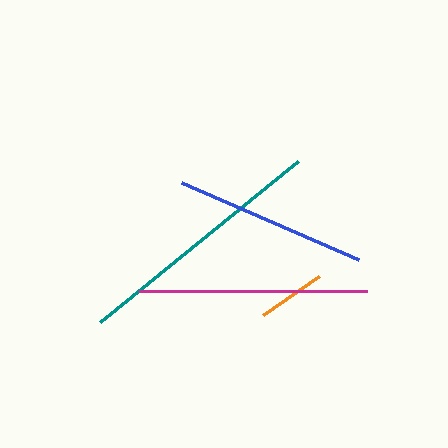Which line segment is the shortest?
The orange line is the shortest at approximately 69 pixels.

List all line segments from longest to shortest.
From longest to shortest: teal, magenta, blue, orange.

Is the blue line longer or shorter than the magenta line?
The magenta line is longer than the blue line.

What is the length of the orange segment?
The orange segment is approximately 69 pixels long.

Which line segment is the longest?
The teal line is the longest at approximately 255 pixels.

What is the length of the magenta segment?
The magenta segment is approximately 228 pixels long.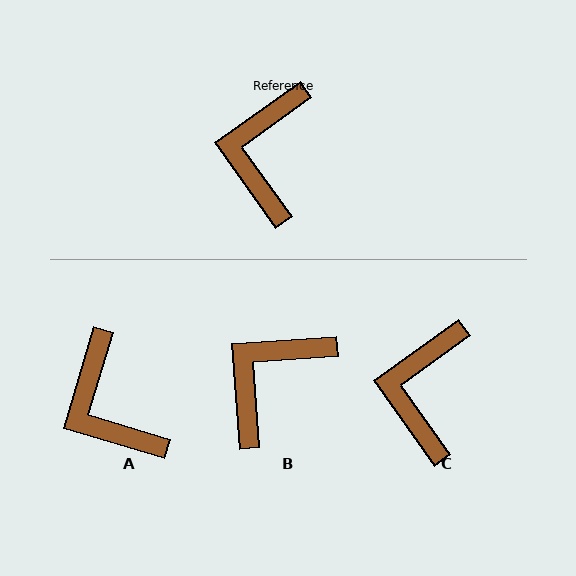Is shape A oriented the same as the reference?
No, it is off by about 38 degrees.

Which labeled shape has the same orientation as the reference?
C.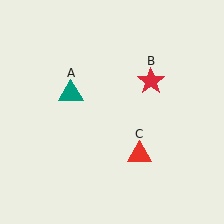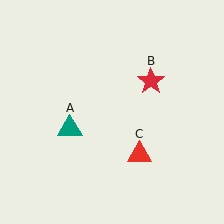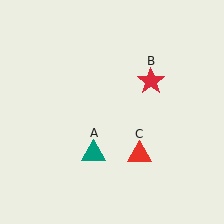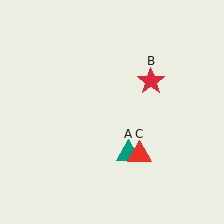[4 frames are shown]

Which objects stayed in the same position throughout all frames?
Red star (object B) and red triangle (object C) remained stationary.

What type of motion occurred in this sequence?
The teal triangle (object A) rotated counterclockwise around the center of the scene.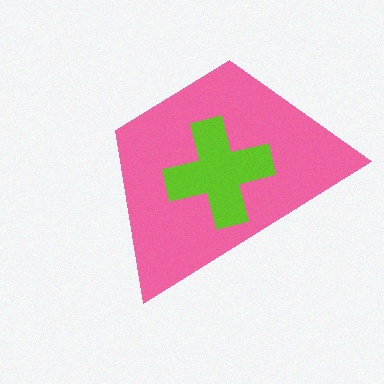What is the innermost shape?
The lime cross.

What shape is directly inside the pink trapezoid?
The lime cross.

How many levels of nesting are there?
2.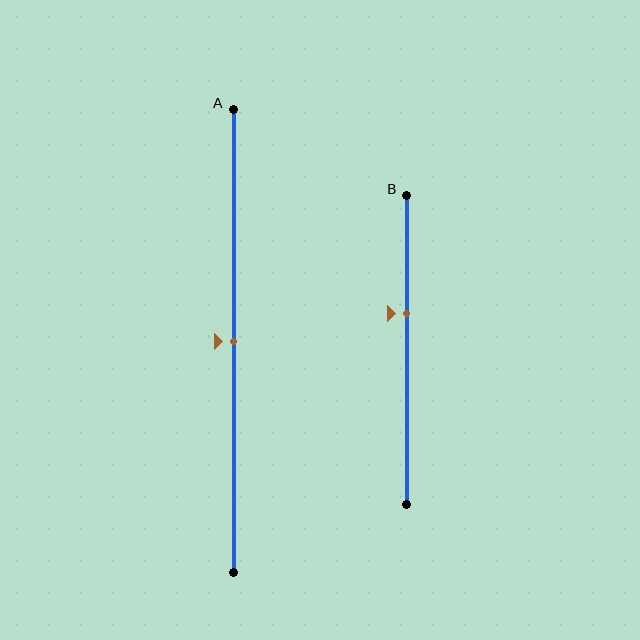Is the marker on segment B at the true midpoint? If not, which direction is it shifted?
No, the marker on segment B is shifted upward by about 12% of the segment length.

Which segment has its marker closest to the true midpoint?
Segment A has its marker closest to the true midpoint.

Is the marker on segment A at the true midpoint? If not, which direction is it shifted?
Yes, the marker on segment A is at the true midpoint.